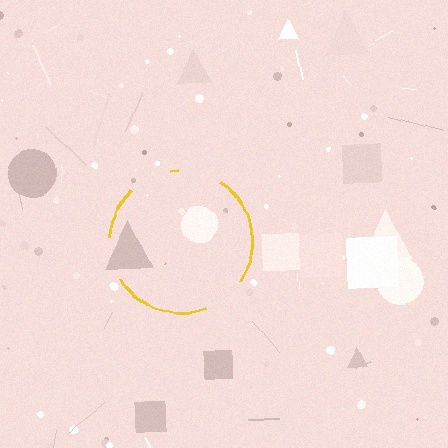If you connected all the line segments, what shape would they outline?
They would outline a circle.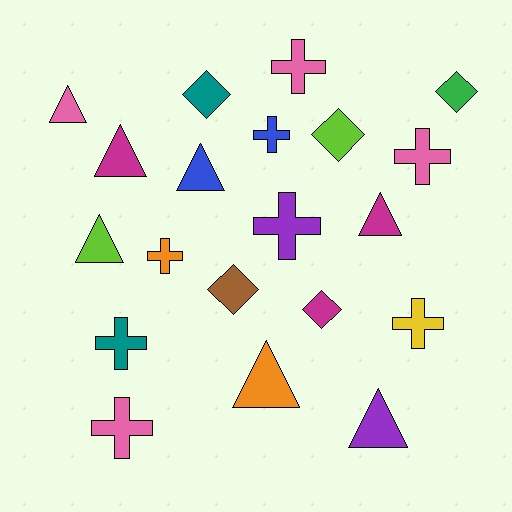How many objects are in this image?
There are 20 objects.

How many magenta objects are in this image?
There are 3 magenta objects.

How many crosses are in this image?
There are 8 crosses.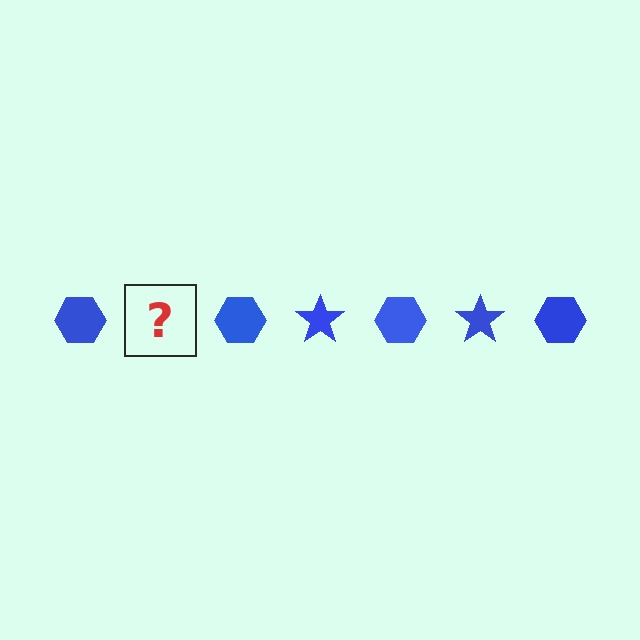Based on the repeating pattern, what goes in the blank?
The blank should be a blue star.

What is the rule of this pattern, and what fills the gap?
The rule is that the pattern cycles through hexagon, star shapes in blue. The gap should be filled with a blue star.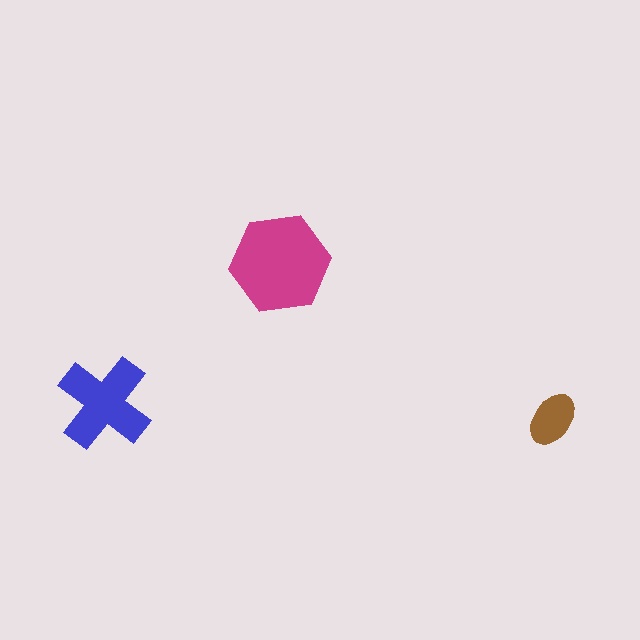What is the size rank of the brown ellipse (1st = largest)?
3rd.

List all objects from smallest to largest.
The brown ellipse, the blue cross, the magenta hexagon.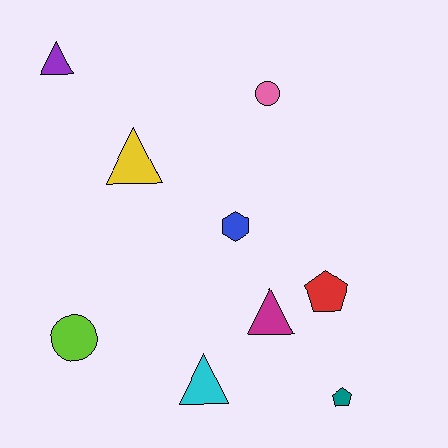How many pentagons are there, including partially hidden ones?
There are 2 pentagons.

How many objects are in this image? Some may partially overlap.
There are 9 objects.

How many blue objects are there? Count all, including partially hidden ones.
There is 1 blue object.